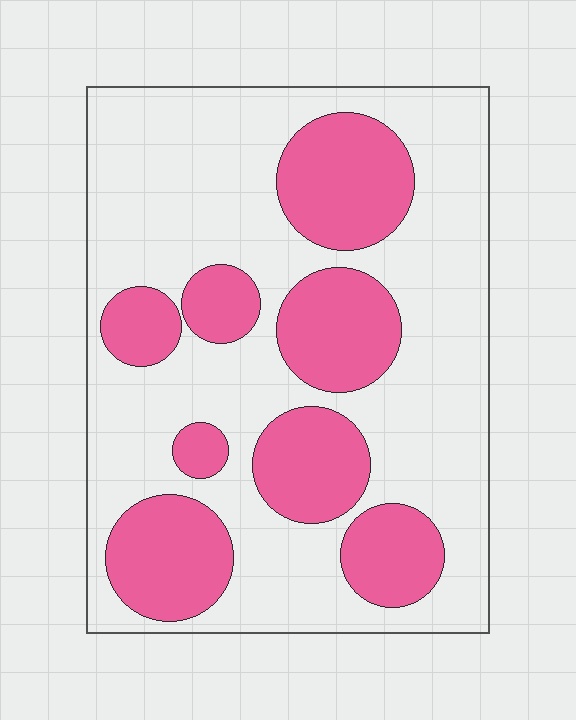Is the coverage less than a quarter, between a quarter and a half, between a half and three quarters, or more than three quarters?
Between a quarter and a half.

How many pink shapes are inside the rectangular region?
8.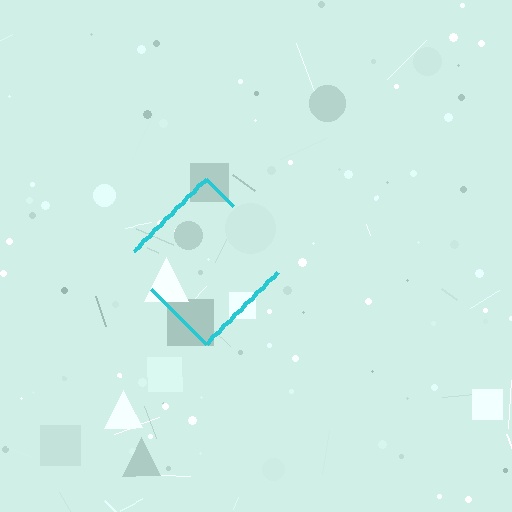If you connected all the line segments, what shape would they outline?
They would outline a diamond.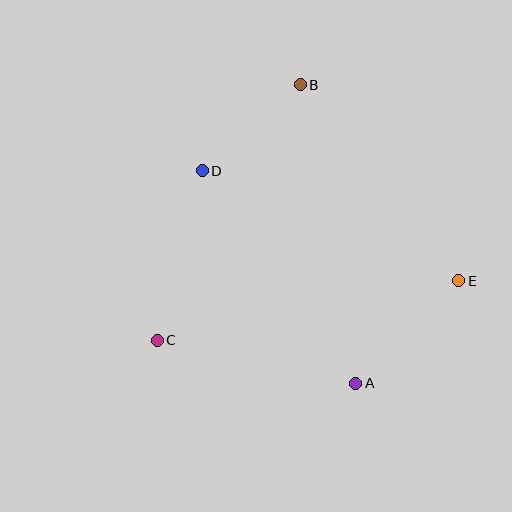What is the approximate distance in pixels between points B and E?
The distance between B and E is approximately 252 pixels.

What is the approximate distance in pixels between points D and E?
The distance between D and E is approximately 279 pixels.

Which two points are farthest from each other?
Points C and E are farthest from each other.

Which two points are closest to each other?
Points B and D are closest to each other.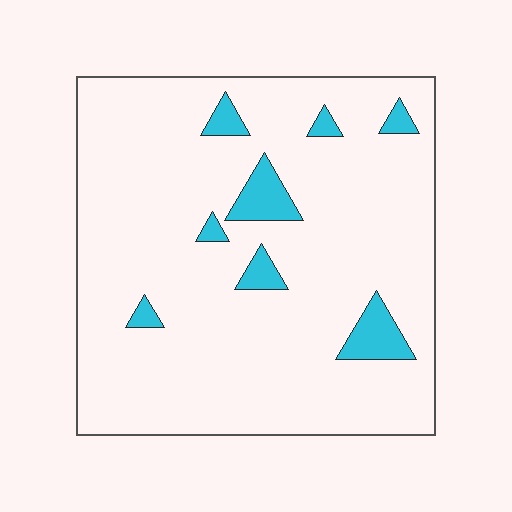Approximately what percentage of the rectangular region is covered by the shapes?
Approximately 10%.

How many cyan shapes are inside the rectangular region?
8.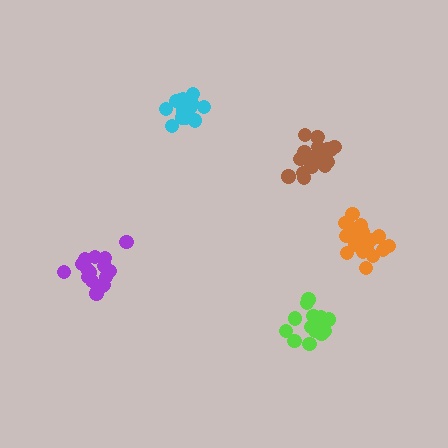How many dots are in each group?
Group 1: 17 dots, Group 2: 20 dots, Group 3: 20 dots, Group 4: 17 dots, Group 5: 15 dots (89 total).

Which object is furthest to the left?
The purple cluster is leftmost.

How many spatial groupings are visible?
There are 5 spatial groupings.